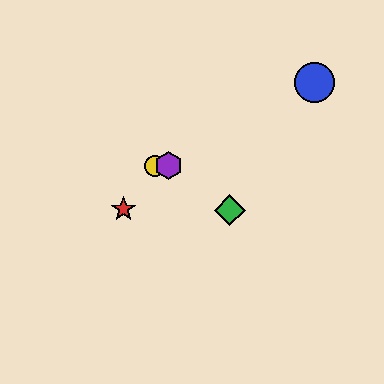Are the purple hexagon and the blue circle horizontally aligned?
No, the purple hexagon is at y≈166 and the blue circle is at y≈83.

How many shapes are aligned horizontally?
2 shapes (the yellow circle, the purple hexagon) are aligned horizontally.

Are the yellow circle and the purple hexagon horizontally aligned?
Yes, both are at y≈166.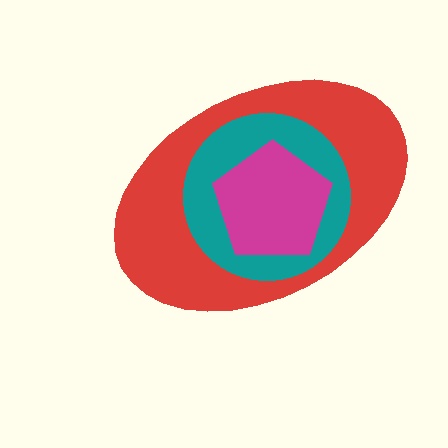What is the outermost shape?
The red ellipse.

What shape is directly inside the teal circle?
The magenta pentagon.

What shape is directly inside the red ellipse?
The teal circle.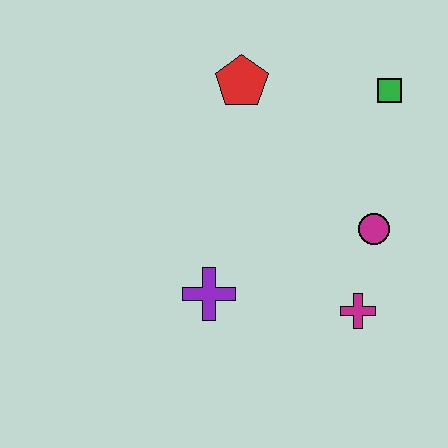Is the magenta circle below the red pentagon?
Yes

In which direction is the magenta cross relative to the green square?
The magenta cross is below the green square.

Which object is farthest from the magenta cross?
The red pentagon is farthest from the magenta cross.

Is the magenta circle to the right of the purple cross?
Yes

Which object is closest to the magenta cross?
The magenta circle is closest to the magenta cross.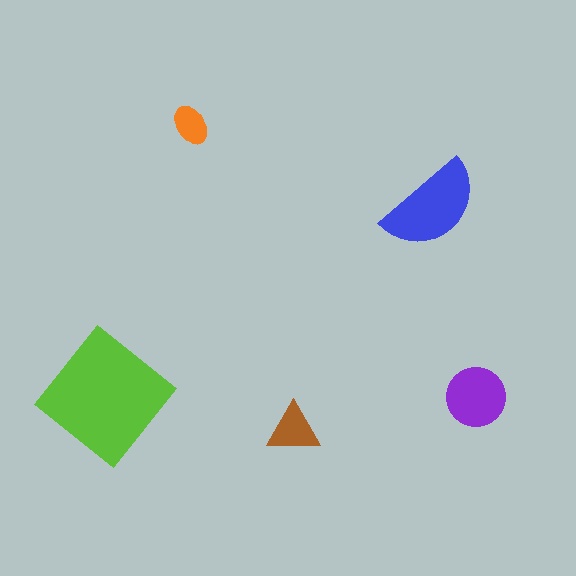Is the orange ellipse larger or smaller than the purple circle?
Smaller.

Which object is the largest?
The lime diamond.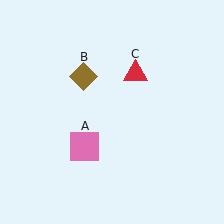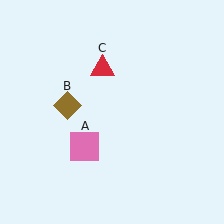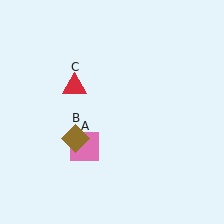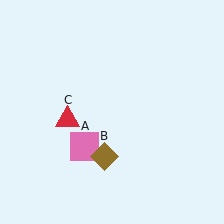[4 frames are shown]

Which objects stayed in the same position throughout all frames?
Pink square (object A) remained stationary.